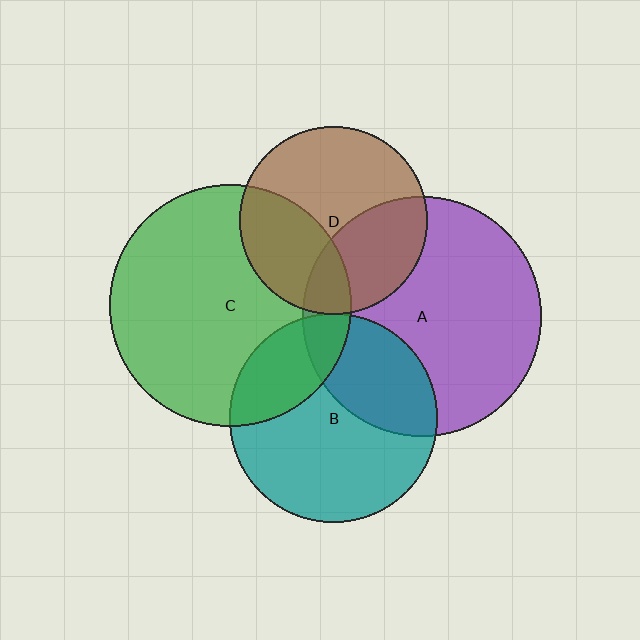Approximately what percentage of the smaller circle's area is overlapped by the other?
Approximately 35%.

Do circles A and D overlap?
Yes.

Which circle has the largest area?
Circle C (green).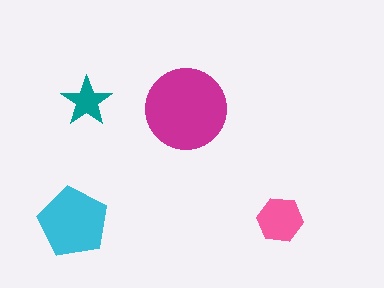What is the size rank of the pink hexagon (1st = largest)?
3rd.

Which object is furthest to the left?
The cyan pentagon is leftmost.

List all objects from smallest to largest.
The teal star, the pink hexagon, the cyan pentagon, the magenta circle.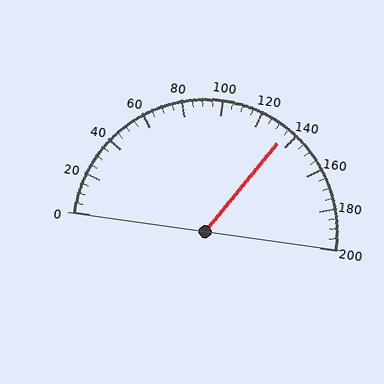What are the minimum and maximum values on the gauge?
The gauge ranges from 0 to 200.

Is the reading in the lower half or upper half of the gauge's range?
The reading is in the upper half of the range (0 to 200).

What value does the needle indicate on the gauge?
The needle indicates approximately 135.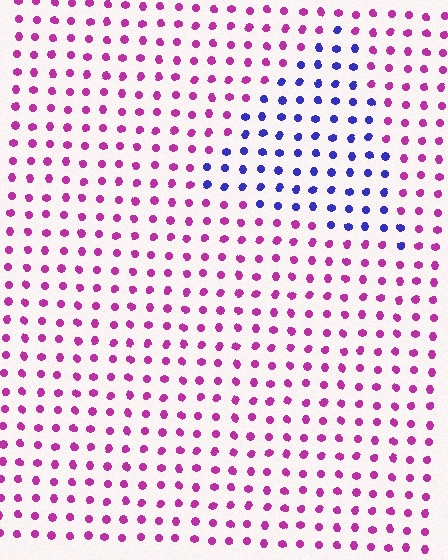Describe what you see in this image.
The image is filled with small magenta elements in a uniform arrangement. A triangle-shaped region is visible where the elements are tinted to a slightly different hue, forming a subtle color boundary.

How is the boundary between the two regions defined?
The boundary is defined purely by a slight shift in hue (about 68 degrees). Spacing, size, and orientation are identical on both sides.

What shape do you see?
I see a triangle.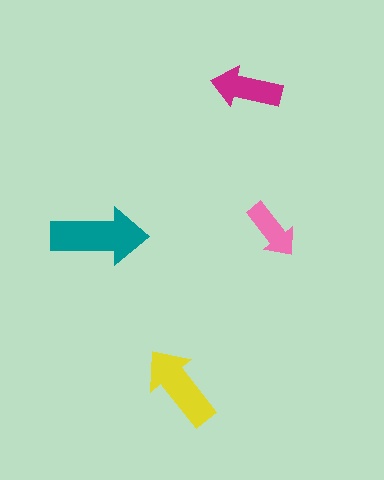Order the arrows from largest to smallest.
the teal one, the yellow one, the magenta one, the pink one.